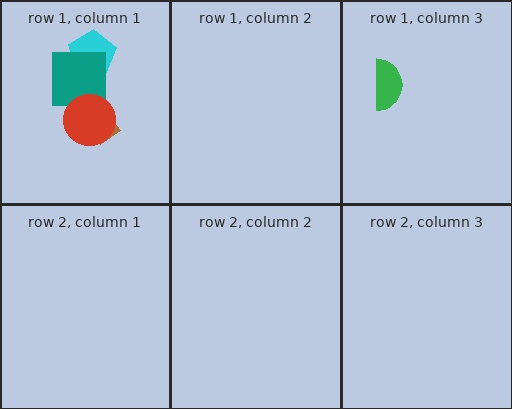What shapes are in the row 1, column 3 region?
The green semicircle.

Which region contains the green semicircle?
The row 1, column 3 region.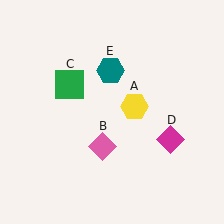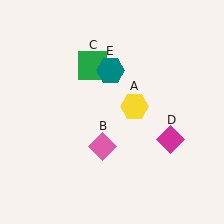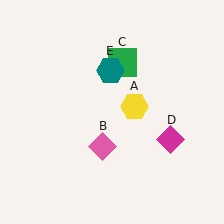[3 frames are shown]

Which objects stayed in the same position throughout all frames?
Yellow hexagon (object A) and pink diamond (object B) and magenta diamond (object D) and teal hexagon (object E) remained stationary.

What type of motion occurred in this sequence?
The green square (object C) rotated clockwise around the center of the scene.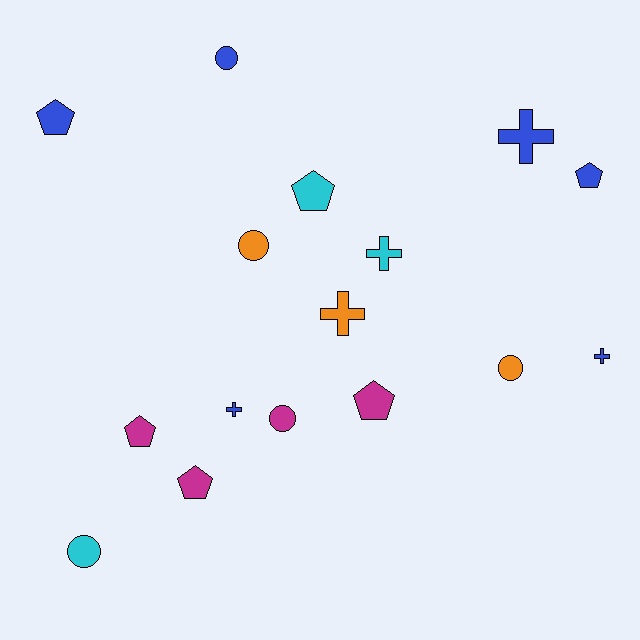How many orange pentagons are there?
There are no orange pentagons.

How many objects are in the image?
There are 16 objects.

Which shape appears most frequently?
Pentagon, with 6 objects.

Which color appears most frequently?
Blue, with 6 objects.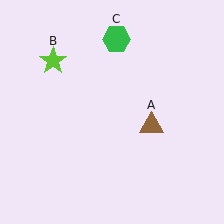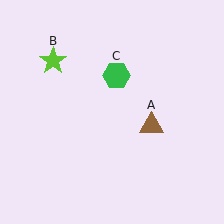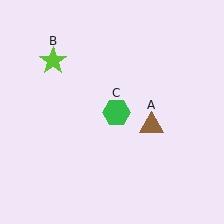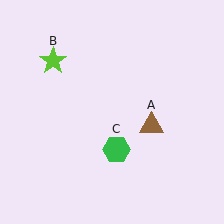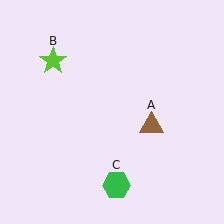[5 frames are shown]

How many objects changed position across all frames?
1 object changed position: green hexagon (object C).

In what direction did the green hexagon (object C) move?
The green hexagon (object C) moved down.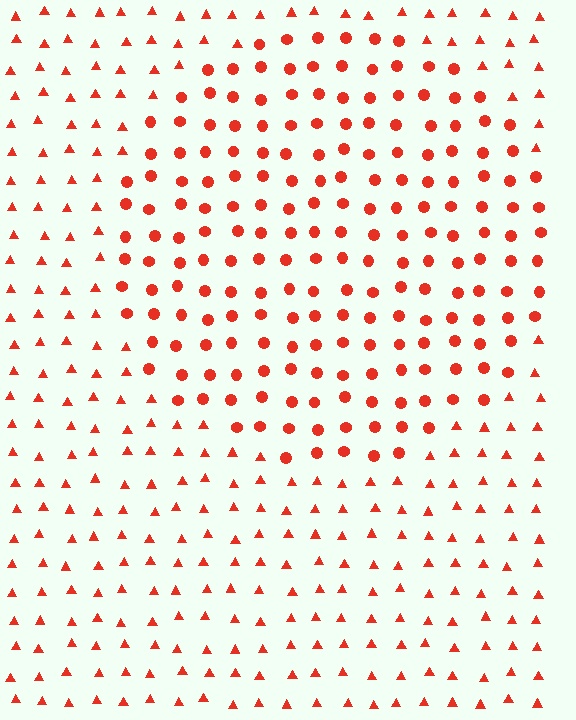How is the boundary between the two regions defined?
The boundary is defined by a change in element shape: circles inside vs. triangles outside. All elements share the same color and spacing.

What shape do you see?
I see a circle.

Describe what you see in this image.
The image is filled with small red elements arranged in a uniform grid. A circle-shaped region contains circles, while the surrounding area contains triangles. The boundary is defined purely by the change in element shape.